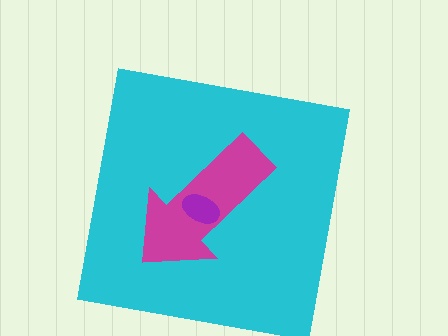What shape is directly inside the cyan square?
The magenta arrow.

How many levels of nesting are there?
3.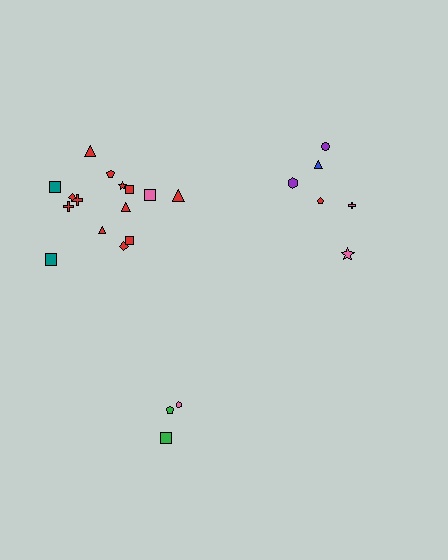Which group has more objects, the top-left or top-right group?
The top-left group.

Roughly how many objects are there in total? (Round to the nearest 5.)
Roughly 25 objects in total.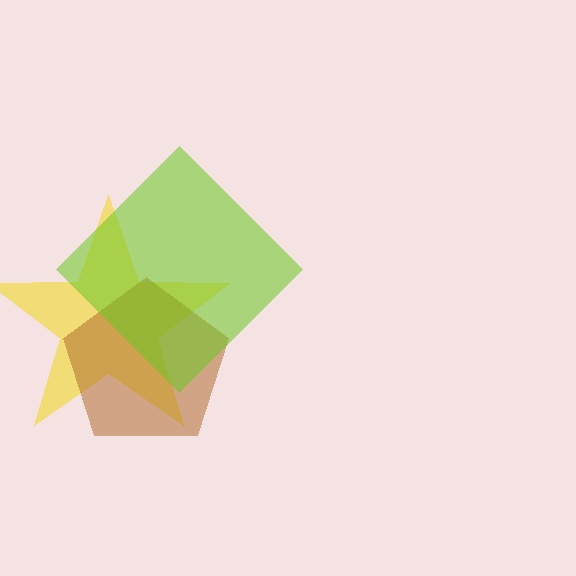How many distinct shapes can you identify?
There are 3 distinct shapes: a yellow star, a brown pentagon, a lime diamond.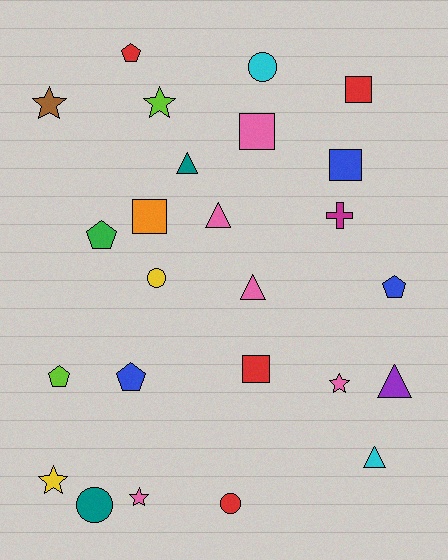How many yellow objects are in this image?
There are 2 yellow objects.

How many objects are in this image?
There are 25 objects.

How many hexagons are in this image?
There are no hexagons.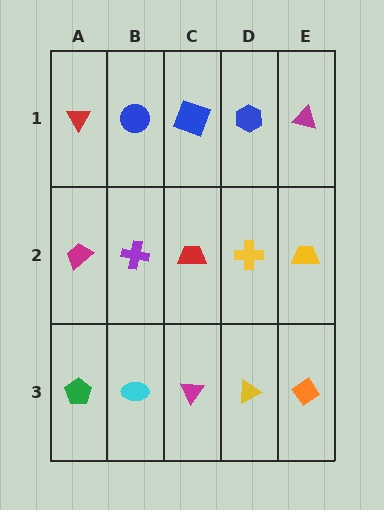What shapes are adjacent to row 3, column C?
A red trapezoid (row 2, column C), a cyan ellipse (row 3, column B), a yellow triangle (row 3, column D).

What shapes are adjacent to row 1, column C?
A red trapezoid (row 2, column C), a blue circle (row 1, column B), a blue hexagon (row 1, column D).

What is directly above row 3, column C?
A red trapezoid.